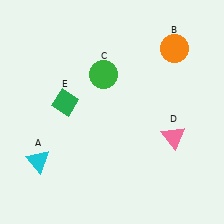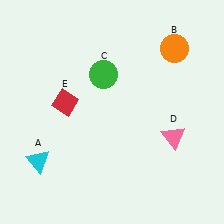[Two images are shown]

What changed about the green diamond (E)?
In Image 1, E is green. In Image 2, it changed to red.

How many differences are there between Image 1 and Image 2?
There is 1 difference between the two images.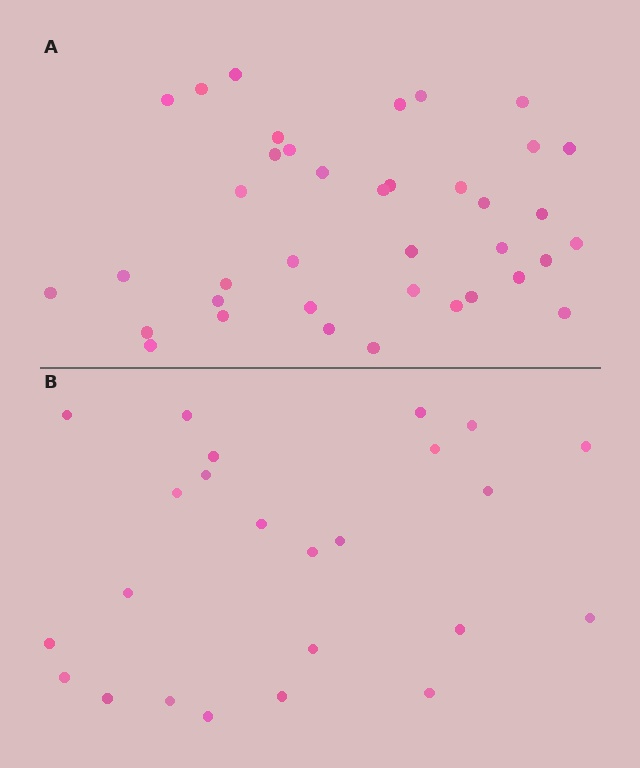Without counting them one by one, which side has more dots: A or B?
Region A (the top region) has more dots.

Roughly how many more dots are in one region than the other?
Region A has approximately 15 more dots than region B.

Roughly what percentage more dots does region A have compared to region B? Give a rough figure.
About 60% more.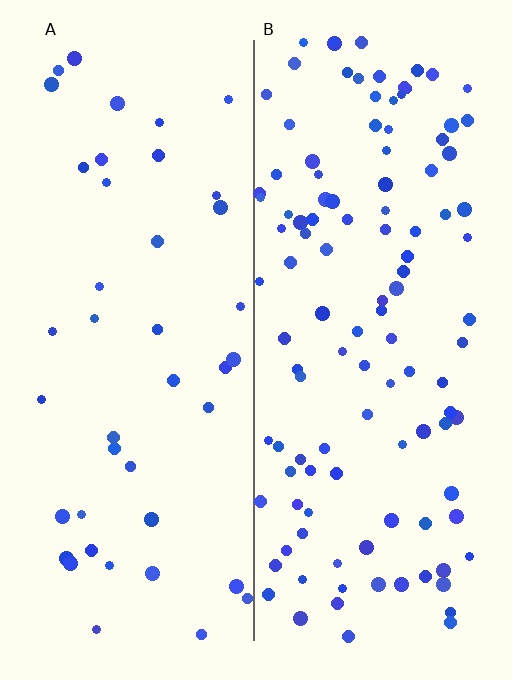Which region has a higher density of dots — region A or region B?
B (the right).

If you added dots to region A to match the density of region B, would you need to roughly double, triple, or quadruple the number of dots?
Approximately triple.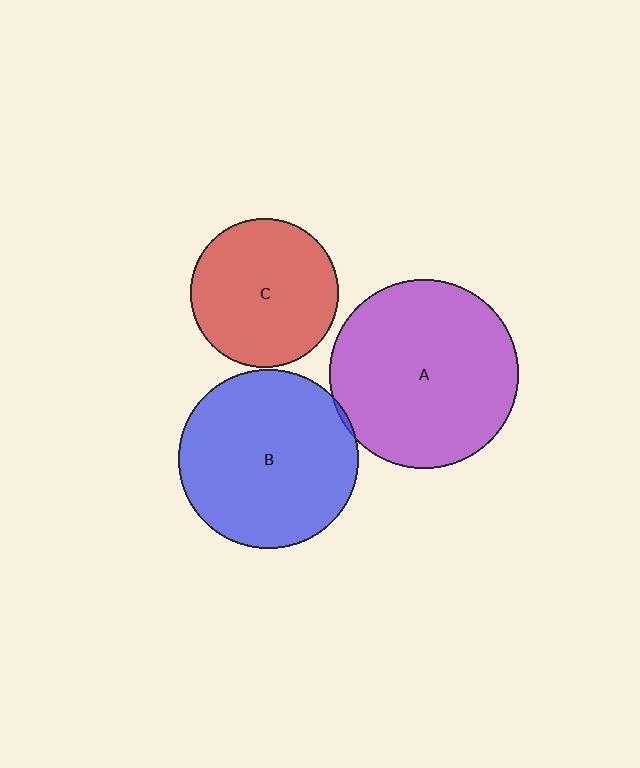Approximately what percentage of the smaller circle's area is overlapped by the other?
Approximately 5%.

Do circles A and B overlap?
Yes.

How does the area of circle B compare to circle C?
Approximately 1.5 times.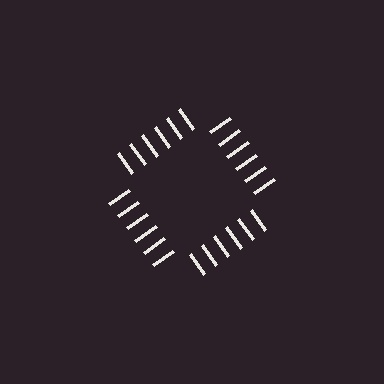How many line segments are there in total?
24 — 6 along each of the 4 edges.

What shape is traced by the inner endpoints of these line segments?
An illusory square — the line segments terminate on its edges but no continuous stroke is drawn.